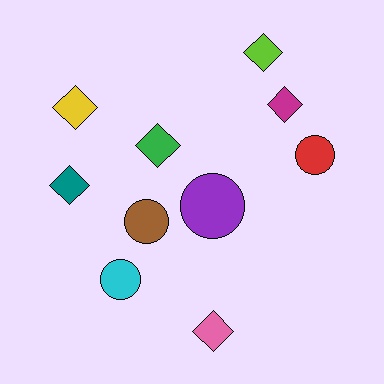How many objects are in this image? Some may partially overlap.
There are 10 objects.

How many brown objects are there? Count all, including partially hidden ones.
There is 1 brown object.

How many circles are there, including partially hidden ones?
There are 4 circles.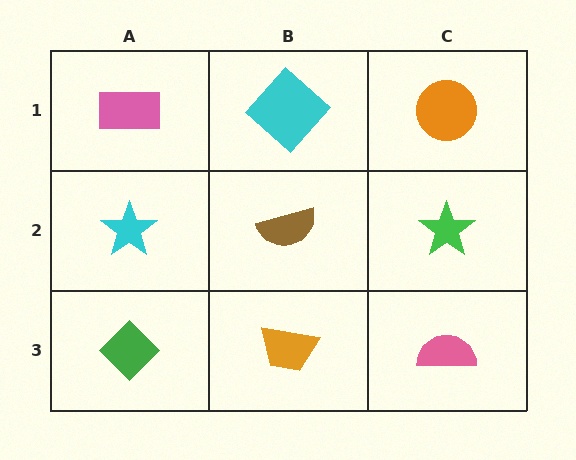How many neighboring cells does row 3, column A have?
2.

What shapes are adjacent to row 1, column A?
A cyan star (row 2, column A), a cyan diamond (row 1, column B).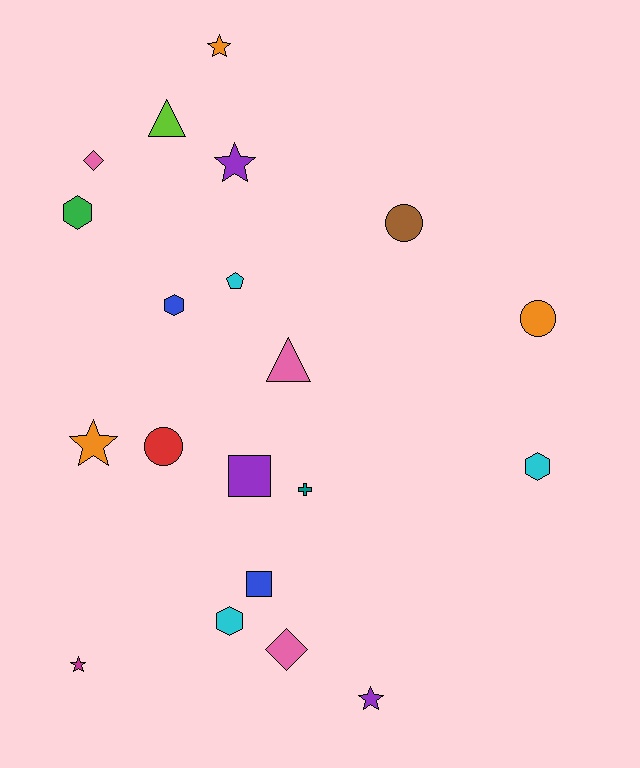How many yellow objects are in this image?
There are no yellow objects.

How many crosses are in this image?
There is 1 cross.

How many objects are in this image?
There are 20 objects.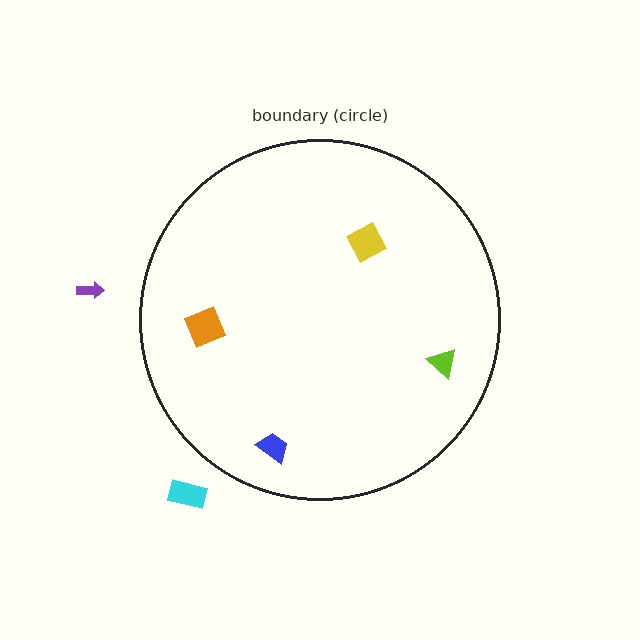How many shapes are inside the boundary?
4 inside, 2 outside.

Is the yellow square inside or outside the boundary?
Inside.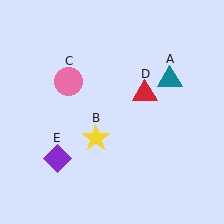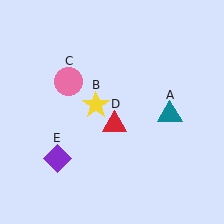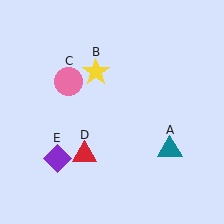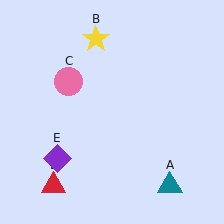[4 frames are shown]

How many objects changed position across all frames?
3 objects changed position: teal triangle (object A), yellow star (object B), red triangle (object D).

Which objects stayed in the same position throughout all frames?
Pink circle (object C) and purple diamond (object E) remained stationary.